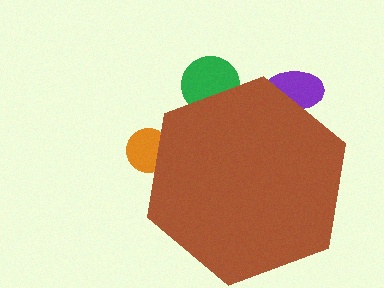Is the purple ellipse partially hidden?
Yes, the purple ellipse is partially hidden behind the brown hexagon.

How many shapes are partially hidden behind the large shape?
3 shapes are partially hidden.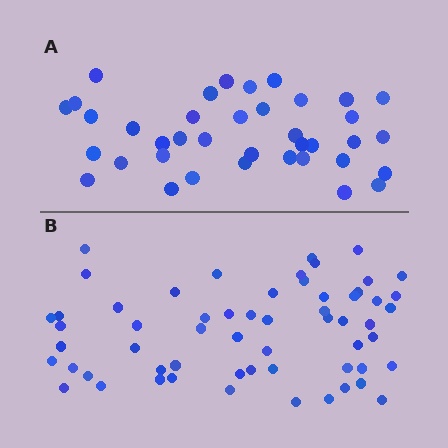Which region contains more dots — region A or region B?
Region B (the bottom region) has more dots.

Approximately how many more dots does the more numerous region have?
Region B has approximately 20 more dots than region A.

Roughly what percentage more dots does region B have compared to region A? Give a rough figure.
About 55% more.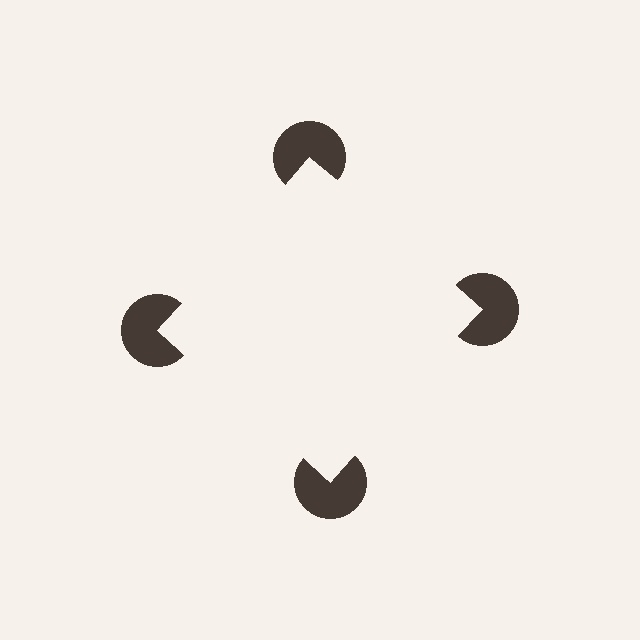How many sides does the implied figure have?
4 sides.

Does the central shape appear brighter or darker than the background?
It typically appears slightly brighter than the background, even though no actual brightness change is drawn.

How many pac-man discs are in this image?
There are 4 — one at each vertex of the illusory square.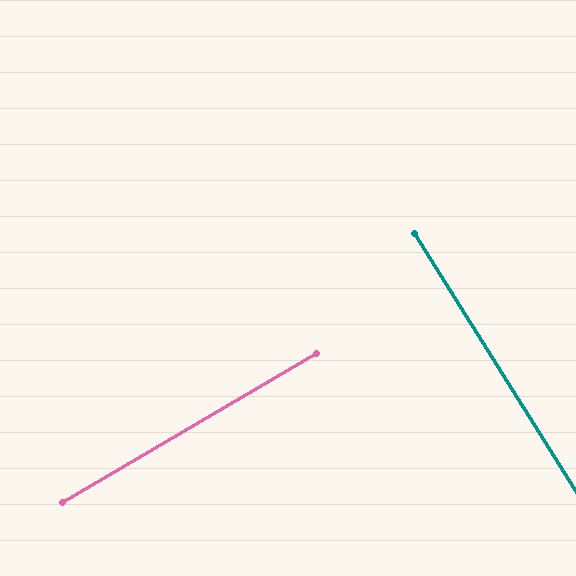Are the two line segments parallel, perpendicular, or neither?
Perpendicular — they meet at approximately 88°.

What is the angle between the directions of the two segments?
Approximately 88 degrees.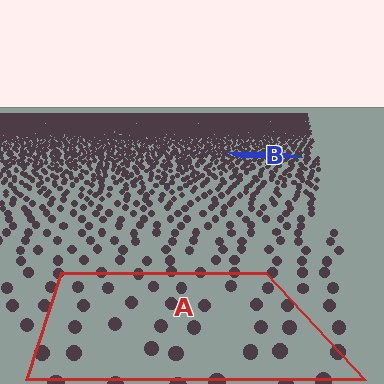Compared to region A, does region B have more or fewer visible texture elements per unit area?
Region B has more texture elements per unit area — they are packed more densely because it is farther away.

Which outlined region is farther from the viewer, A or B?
Region B is farther from the viewer — the texture elements inside it appear smaller and more densely packed.